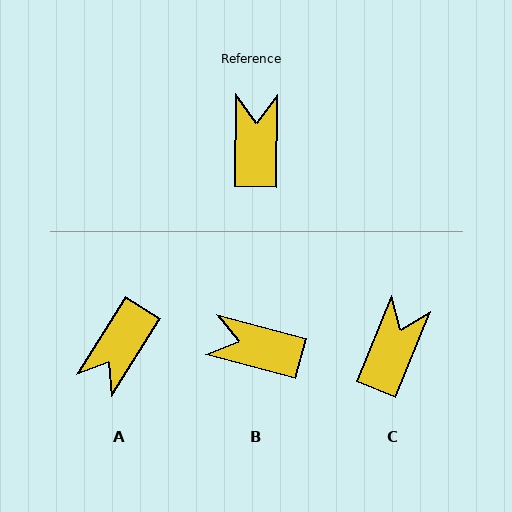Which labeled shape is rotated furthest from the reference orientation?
A, about 149 degrees away.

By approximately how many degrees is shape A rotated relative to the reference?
Approximately 149 degrees counter-clockwise.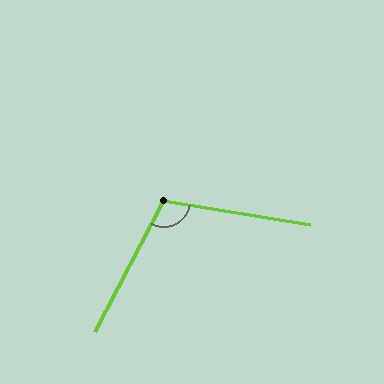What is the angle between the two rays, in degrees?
Approximately 108 degrees.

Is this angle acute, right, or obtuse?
It is obtuse.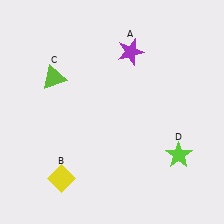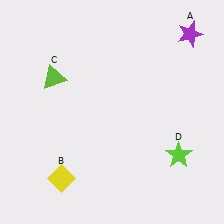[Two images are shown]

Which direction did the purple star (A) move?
The purple star (A) moved right.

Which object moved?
The purple star (A) moved right.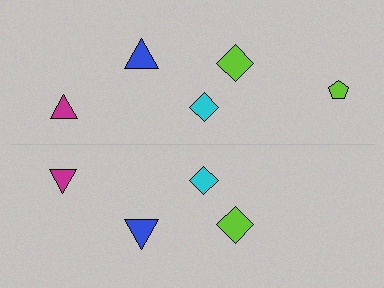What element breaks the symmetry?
A lime pentagon is missing from the bottom side.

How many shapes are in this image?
There are 9 shapes in this image.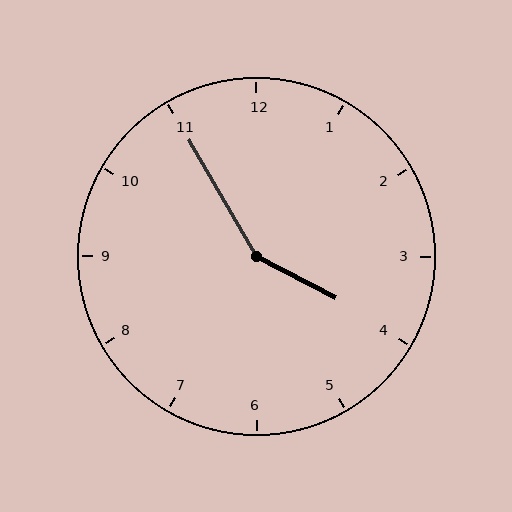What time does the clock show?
3:55.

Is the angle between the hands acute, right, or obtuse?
It is obtuse.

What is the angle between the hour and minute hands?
Approximately 148 degrees.